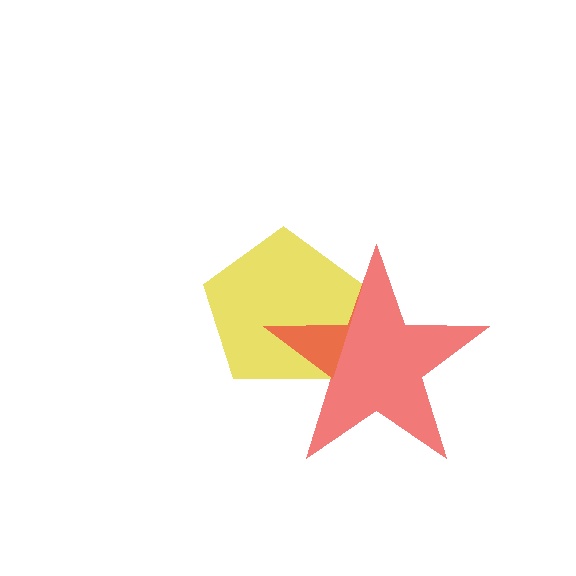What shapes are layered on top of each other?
The layered shapes are: a yellow pentagon, a red star.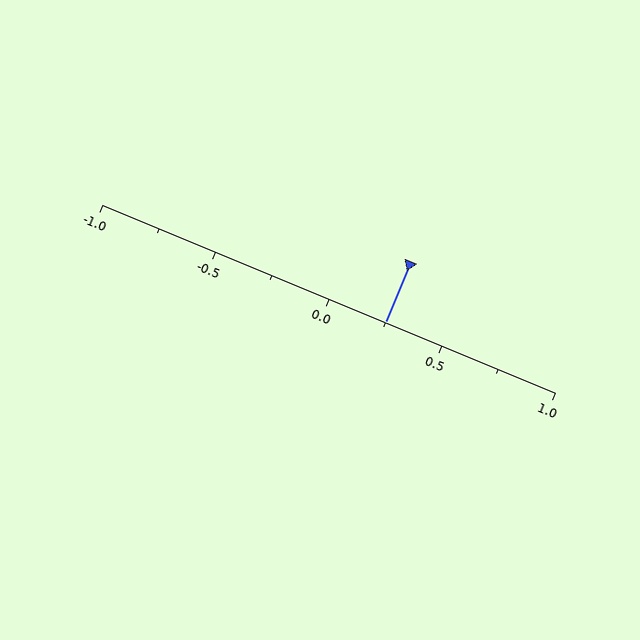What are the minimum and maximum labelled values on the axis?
The axis runs from -1.0 to 1.0.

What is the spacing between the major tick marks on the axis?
The major ticks are spaced 0.5 apart.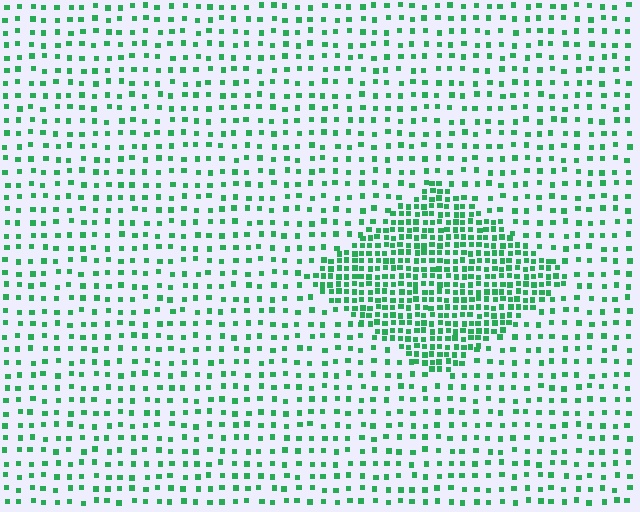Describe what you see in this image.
The image contains small green elements arranged at two different densities. A diamond-shaped region is visible where the elements are more densely packed than the surrounding area.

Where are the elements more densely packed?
The elements are more densely packed inside the diamond boundary.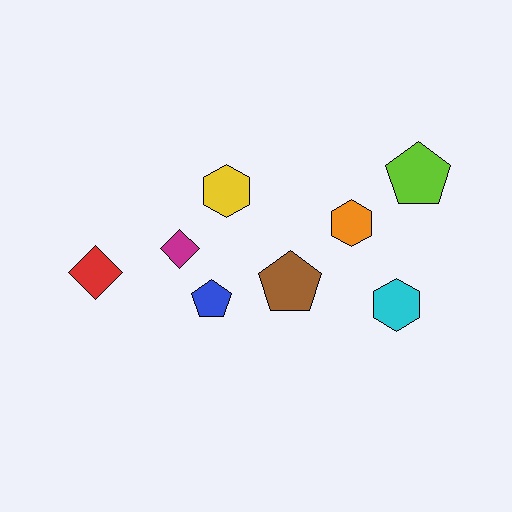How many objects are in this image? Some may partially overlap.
There are 8 objects.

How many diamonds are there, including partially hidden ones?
There are 2 diamonds.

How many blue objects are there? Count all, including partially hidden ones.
There is 1 blue object.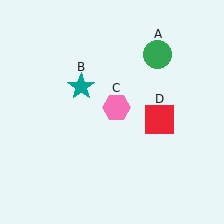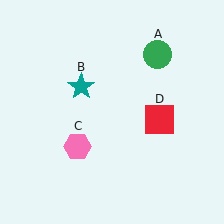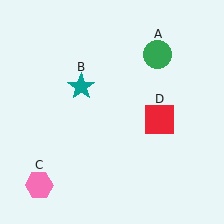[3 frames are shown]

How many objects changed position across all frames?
1 object changed position: pink hexagon (object C).